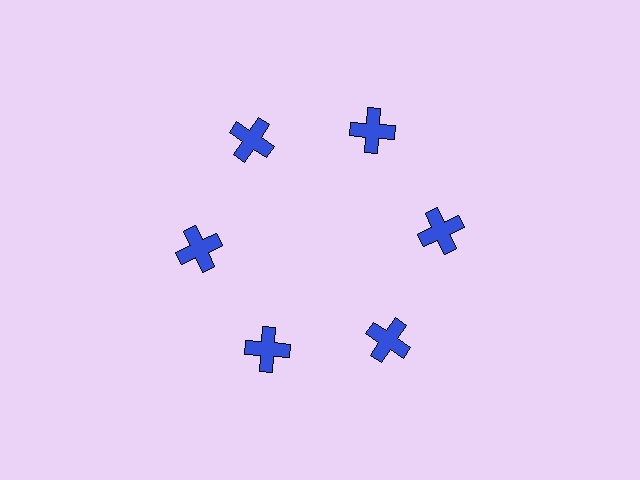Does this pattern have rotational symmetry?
Yes, this pattern has 6-fold rotational symmetry. It looks the same after rotating 60 degrees around the center.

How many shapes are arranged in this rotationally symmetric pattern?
There are 6 shapes, arranged in 6 groups of 1.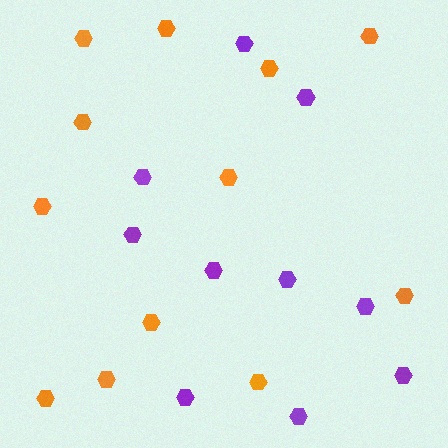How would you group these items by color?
There are 2 groups: one group of purple hexagons (10) and one group of orange hexagons (12).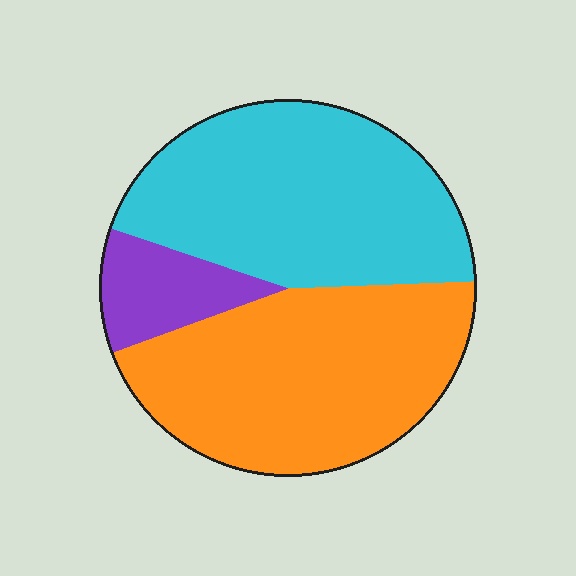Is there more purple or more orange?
Orange.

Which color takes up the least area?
Purple, at roughly 10%.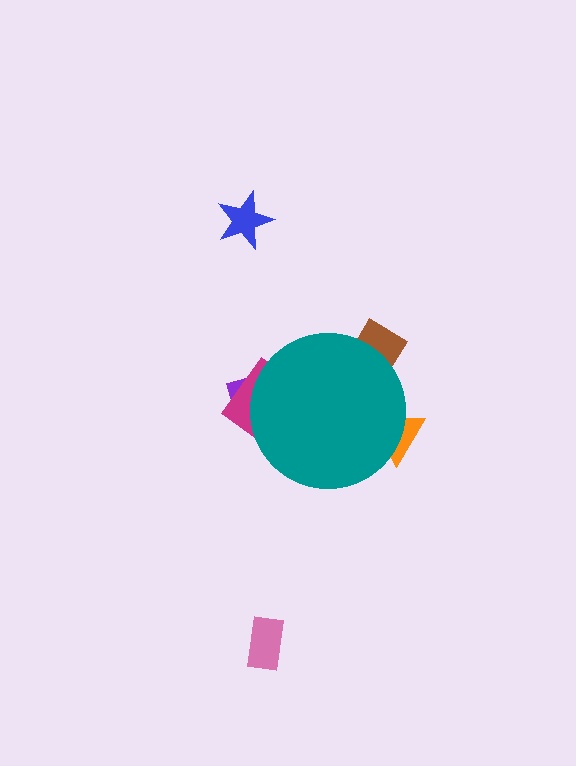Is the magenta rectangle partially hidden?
Yes, the magenta rectangle is partially hidden behind the teal circle.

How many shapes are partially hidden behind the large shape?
4 shapes are partially hidden.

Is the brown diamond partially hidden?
Yes, the brown diamond is partially hidden behind the teal circle.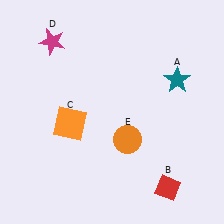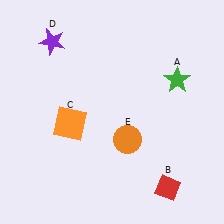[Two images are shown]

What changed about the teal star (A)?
In Image 1, A is teal. In Image 2, it changed to green.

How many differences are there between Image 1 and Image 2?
There are 2 differences between the two images.